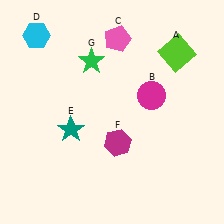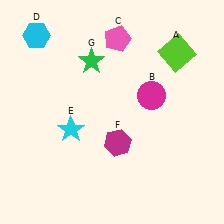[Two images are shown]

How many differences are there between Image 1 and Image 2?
There is 1 difference between the two images.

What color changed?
The star (E) changed from teal in Image 1 to cyan in Image 2.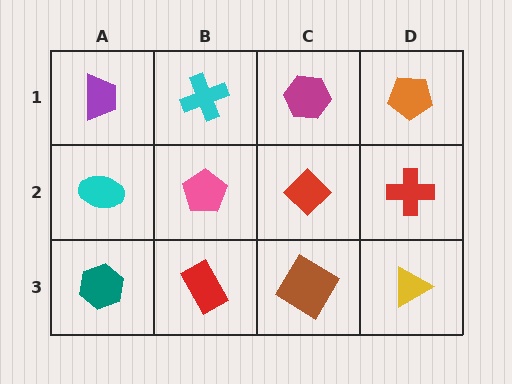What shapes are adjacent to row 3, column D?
A red cross (row 2, column D), a brown diamond (row 3, column C).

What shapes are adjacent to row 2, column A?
A purple trapezoid (row 1, column A), a teal hexagon (row 3, column A), a pink pentagon (row 2, column B).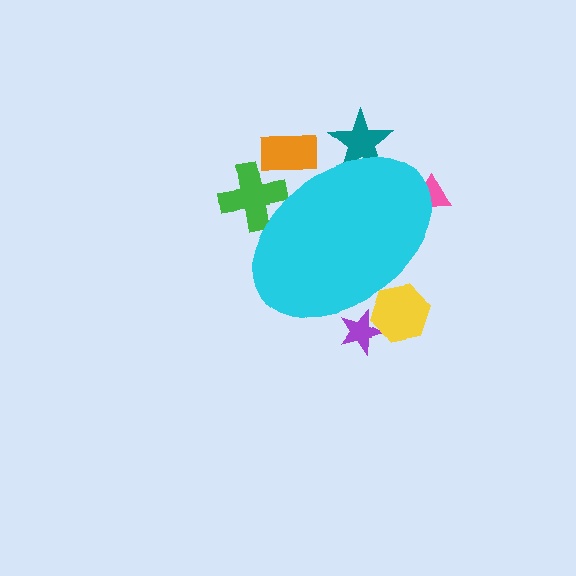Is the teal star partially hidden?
Yes, the teal star is partially hidden behind the cyan ellipse.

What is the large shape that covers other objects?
A cyan ellipse.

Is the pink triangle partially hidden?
Yes, the pink triangle is partially hidden behind the cyan ellipse.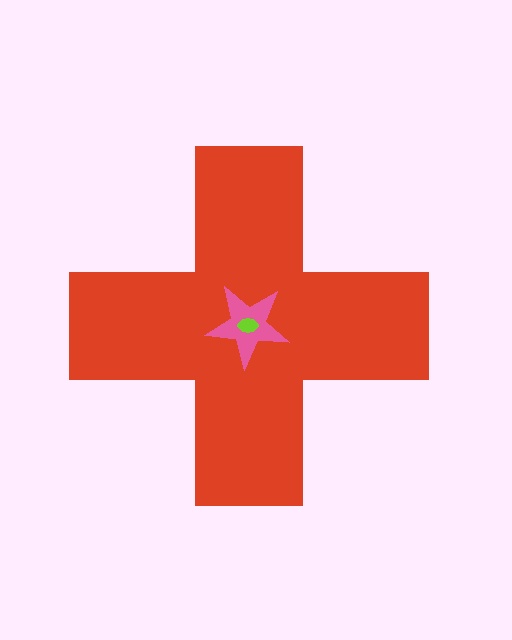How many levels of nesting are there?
3.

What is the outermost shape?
The red cross.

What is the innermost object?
The lime ellipse.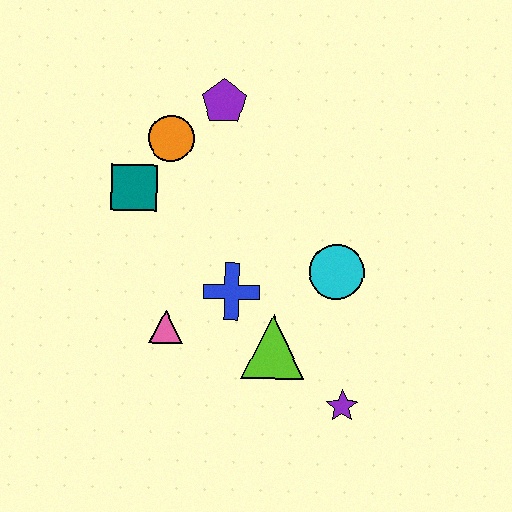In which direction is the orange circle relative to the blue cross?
The orange circle is above the blue cross.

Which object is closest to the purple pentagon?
The orange circle is closest to the purple pentagon.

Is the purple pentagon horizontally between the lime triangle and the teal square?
Yes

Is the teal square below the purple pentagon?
Yes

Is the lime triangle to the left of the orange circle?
No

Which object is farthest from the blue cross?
The purple pentagon is farthest from the blue cross.